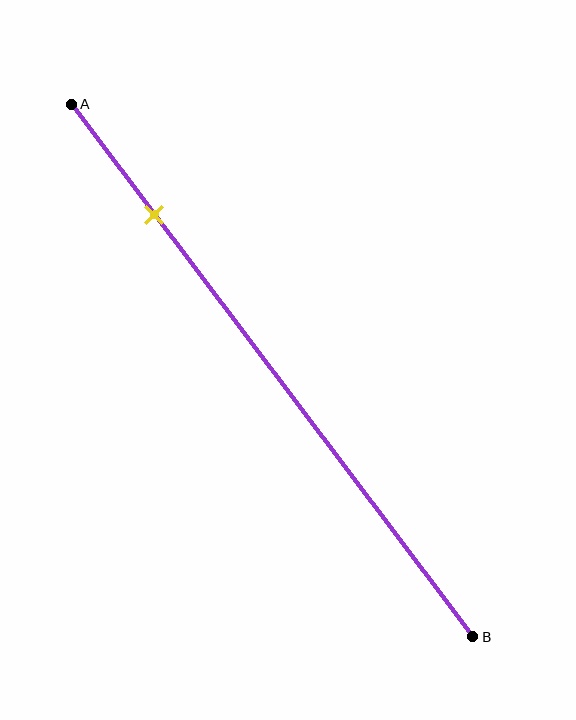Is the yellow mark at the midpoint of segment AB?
No, the mark is at about 20% from A, not at the 50% midpoint.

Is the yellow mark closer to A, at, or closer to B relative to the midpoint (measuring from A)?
The yellow mark is closer to point A than the midpoint of segment AB.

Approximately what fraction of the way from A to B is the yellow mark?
The yellow mark is approximately 20% of the way from A to B.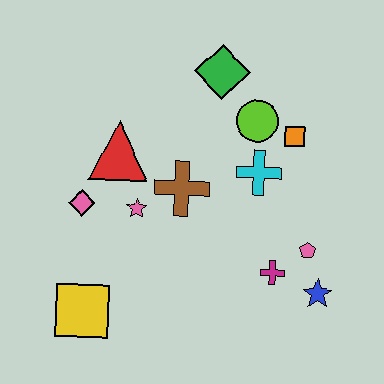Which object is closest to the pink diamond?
The pink star is closest to the pink diamond.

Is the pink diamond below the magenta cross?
No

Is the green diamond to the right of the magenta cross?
No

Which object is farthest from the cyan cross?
The yellow square is farthest from the cyan cross.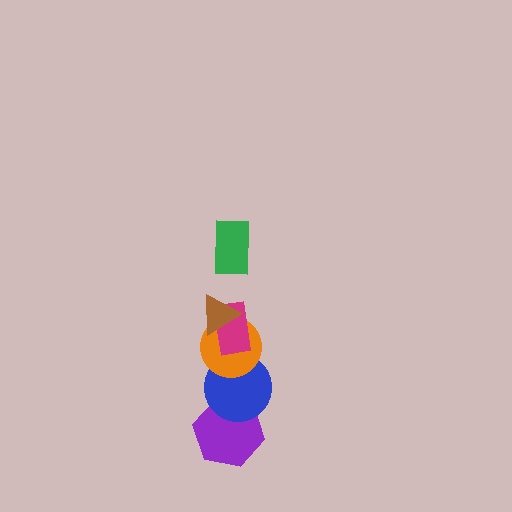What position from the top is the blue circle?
The blue circle is 5th from the top.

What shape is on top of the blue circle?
The orange circle is on top of the blue circle.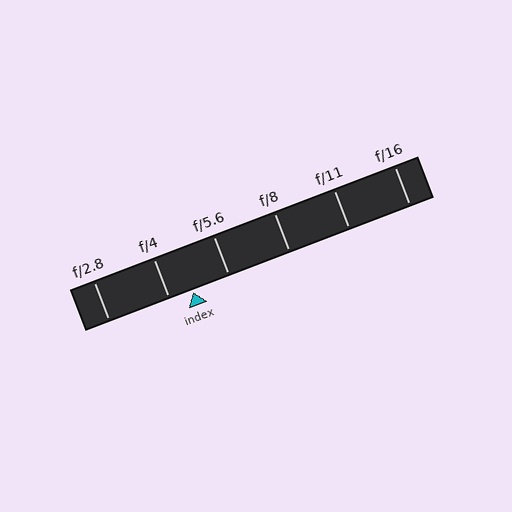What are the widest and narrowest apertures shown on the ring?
The widest aperture shown is f/2.8 and the narrowest is f/16.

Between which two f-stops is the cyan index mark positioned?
The index mark is between f/4 and f/5.6.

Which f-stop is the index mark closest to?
The index mark is closest to f/4.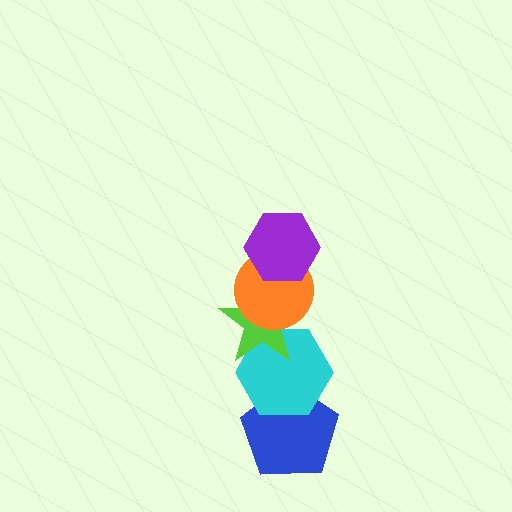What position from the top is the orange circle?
The orange circle is 2nd from the top.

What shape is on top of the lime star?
The orange circle is on top of the lime star.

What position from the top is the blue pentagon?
The blue pentagon is 5th from the top.